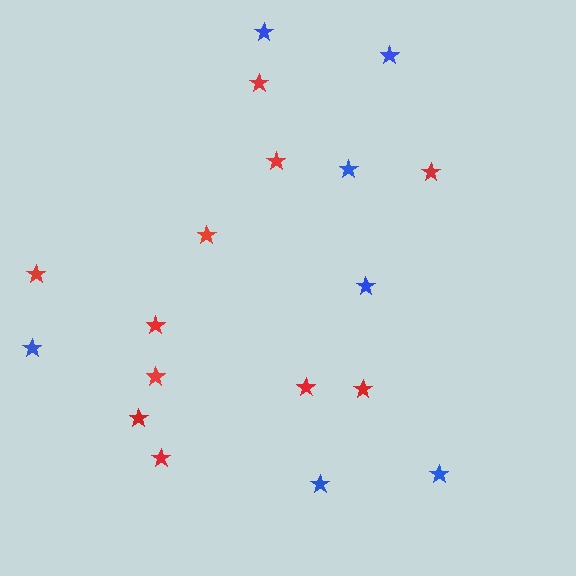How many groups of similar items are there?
There are 2 groups: one group of blue stars (7) and one group of red stars (11).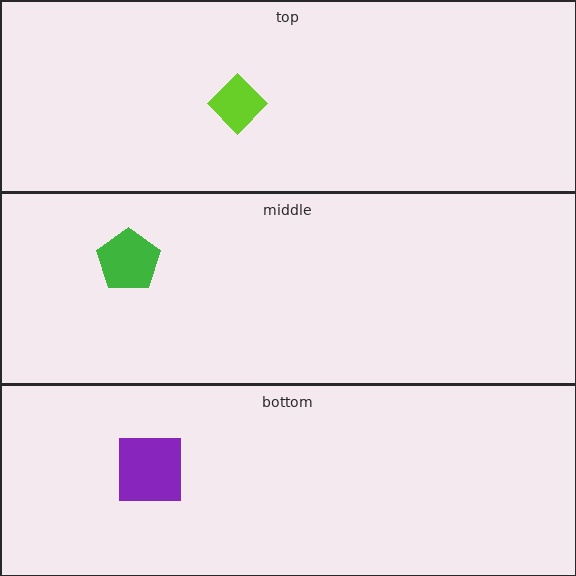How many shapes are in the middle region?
1.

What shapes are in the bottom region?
The purple square.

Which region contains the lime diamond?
The top region.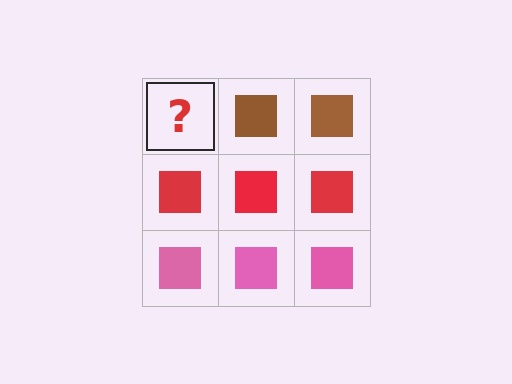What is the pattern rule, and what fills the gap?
The rule is that each row has a consistent color. The gap should be filled with a brown square.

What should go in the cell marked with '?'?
The missing cell should contain a brown square.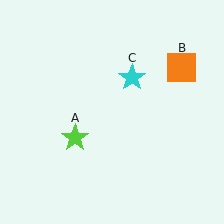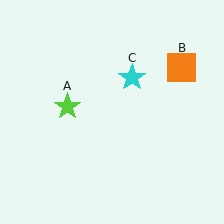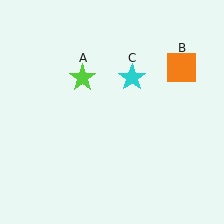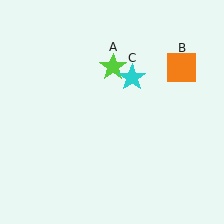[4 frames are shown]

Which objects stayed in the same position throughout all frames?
Orange square (object B) and cyan star (object C) remained stationary.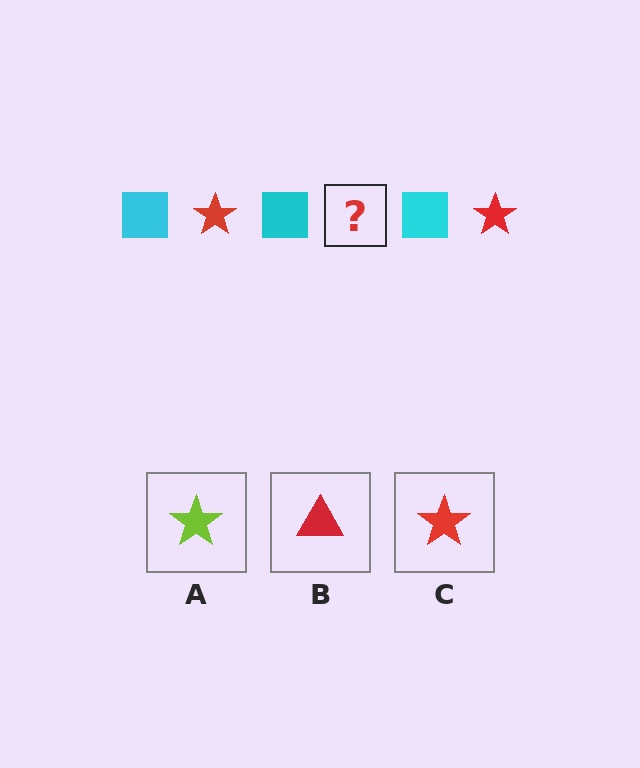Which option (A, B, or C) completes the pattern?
C.